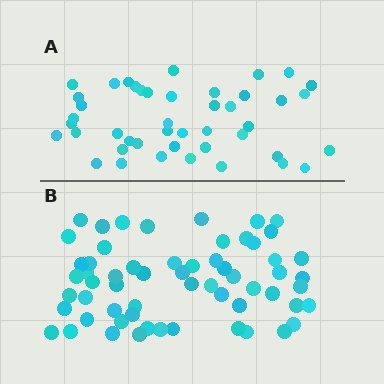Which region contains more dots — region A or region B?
Region B (the bottom region) has more dots.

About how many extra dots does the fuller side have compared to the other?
Region B has approximately 15 more dots than region A.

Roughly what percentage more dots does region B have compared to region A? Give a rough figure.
About 35% more.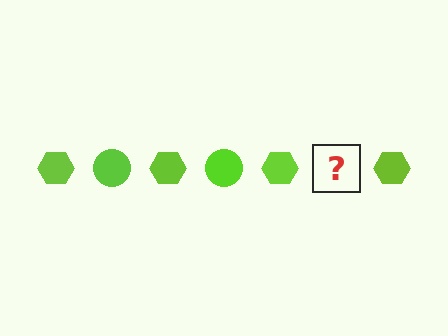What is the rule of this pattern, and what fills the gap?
The rule is that the pattern cycles through hexagon, circle shapes in lime. The gap should be filled with a lime circle.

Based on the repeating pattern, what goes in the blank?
The blank should be a lime circle.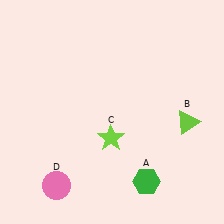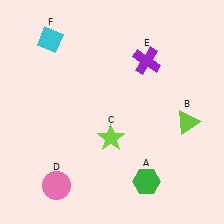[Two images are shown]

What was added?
A purple cross (E), a cyan diamond (F) were added in Image 2.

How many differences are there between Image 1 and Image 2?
There are 2 differences between the two images.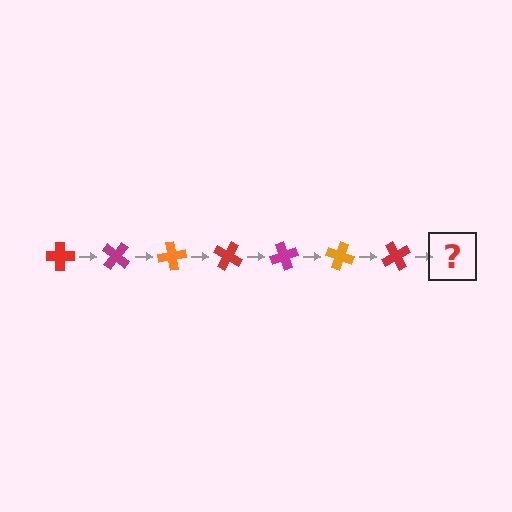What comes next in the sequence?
The next element should be a magenta cross, rotated 280 degrees from the start.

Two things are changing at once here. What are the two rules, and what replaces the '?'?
The two rules are that it rotates 40 degrees each step and the color cycles through red, magenta, and orange. The '?' should be a magenta cross, rotated 280 degrees from the start.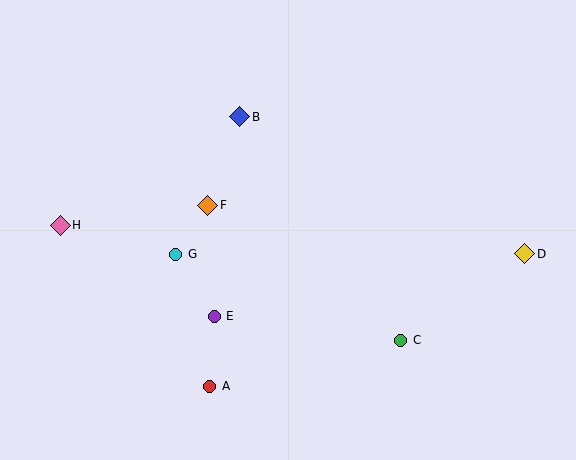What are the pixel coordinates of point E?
Point E is at (214, 316).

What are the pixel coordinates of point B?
Point B is at (240, 117).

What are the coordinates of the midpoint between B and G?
The midpoint between B and G is at (208, 185).